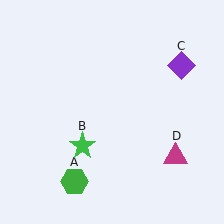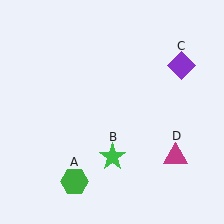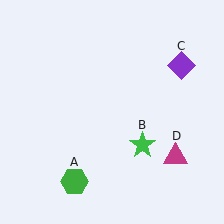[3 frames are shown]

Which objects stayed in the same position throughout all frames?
Green hexagon (object A) and purple diamond (object C) and magenta triangle (object D) remained stationary.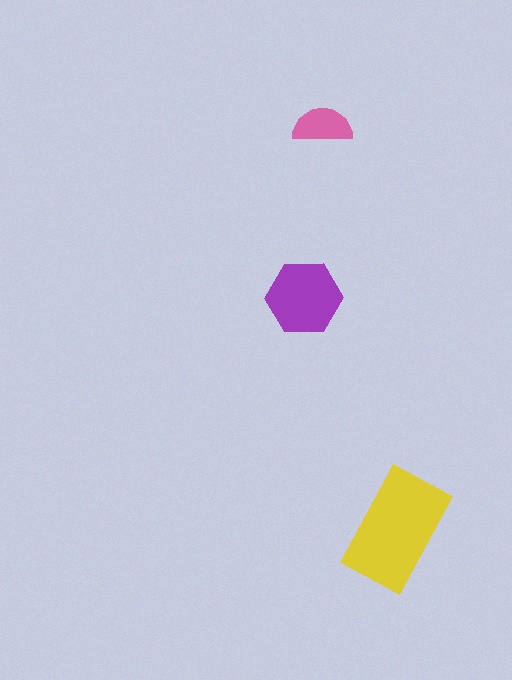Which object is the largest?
The yellow rectangle.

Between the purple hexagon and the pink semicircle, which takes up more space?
The purple hexagon.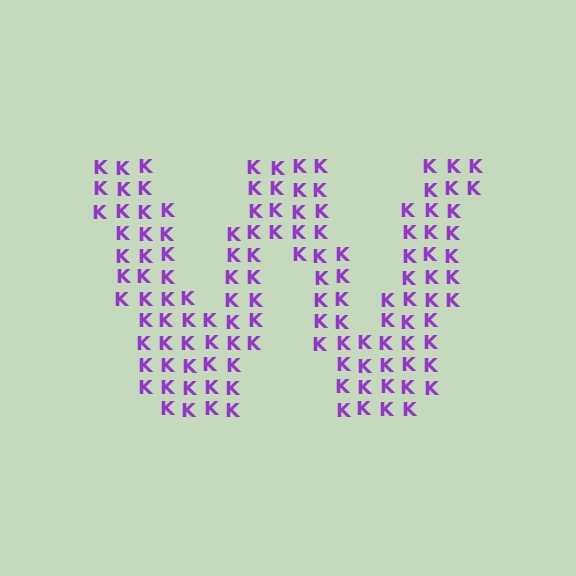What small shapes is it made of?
It is made of small letter K's.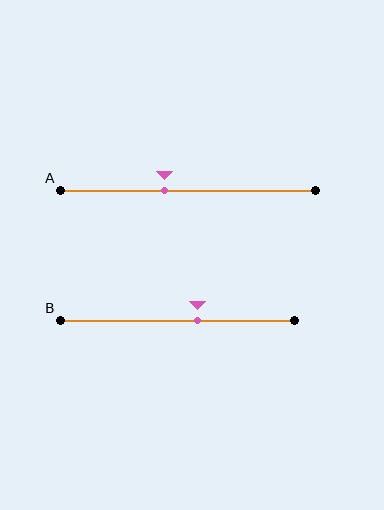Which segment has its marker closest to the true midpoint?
Segment B has its marker closest to the true midpoint.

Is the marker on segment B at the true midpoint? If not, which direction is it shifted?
No, the marker on segment B is shifted to the right by about 8% of the segment length.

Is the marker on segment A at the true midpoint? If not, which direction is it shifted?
No, the marker on segment A is shifted to the left by about 9% of the segment length.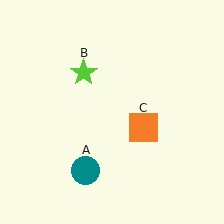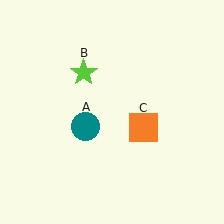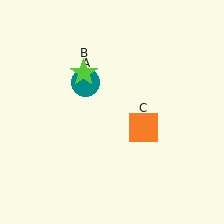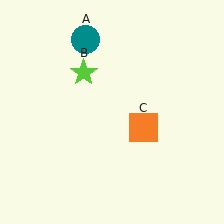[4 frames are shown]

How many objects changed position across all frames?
1 object changed position: teal circle (object A).